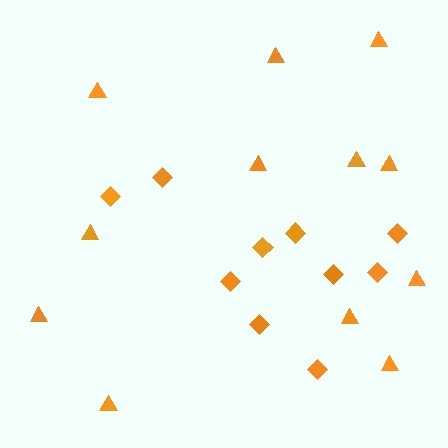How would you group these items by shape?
There are 2 groups: one group of diamonds (10) and one group of triangles (12).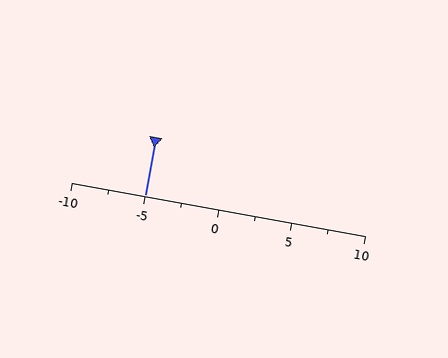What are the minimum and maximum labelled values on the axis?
The axis runs from -10 to 10.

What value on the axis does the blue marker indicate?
The marker indicates approximately -5.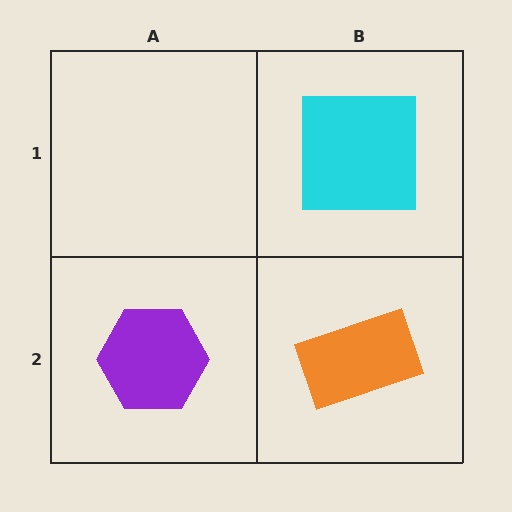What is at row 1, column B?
A cyan square.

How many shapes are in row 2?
2 shapes.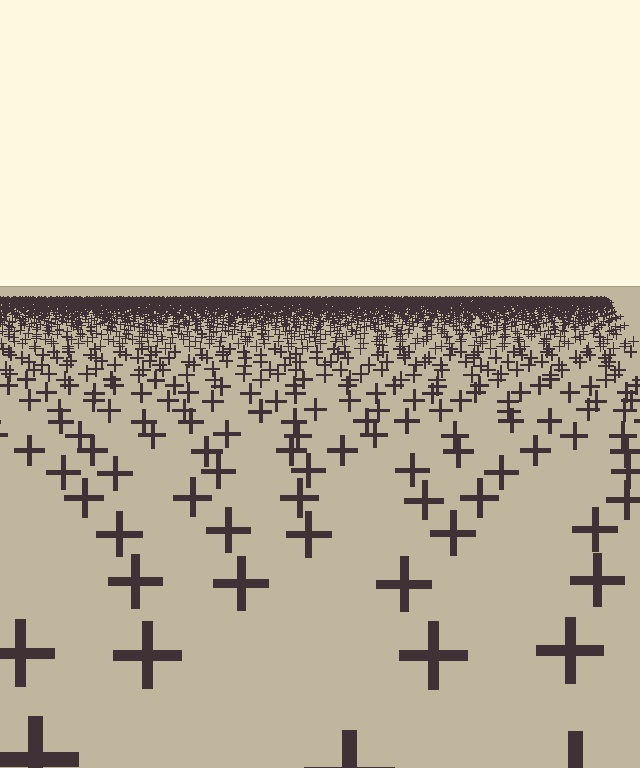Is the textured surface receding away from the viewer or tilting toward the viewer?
The surface is receding away from the viewer. Texture elements get smaller and denser toward the top.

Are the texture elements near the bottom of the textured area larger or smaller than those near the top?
Larger. Near the bottom, elements are closer to the viewer and appear at a bigger on-screen size.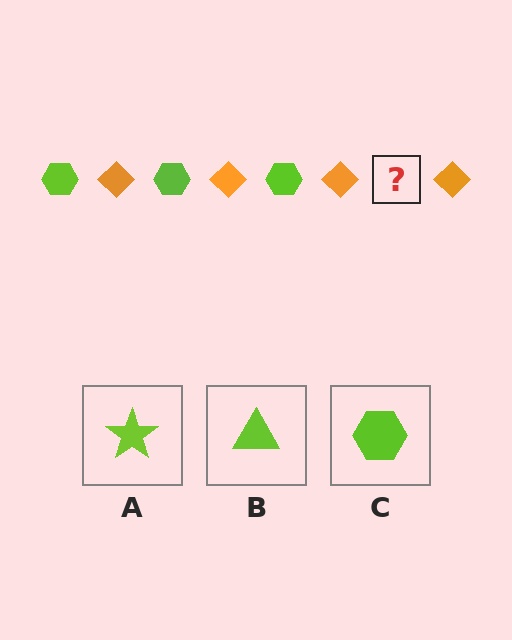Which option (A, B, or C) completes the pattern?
C.